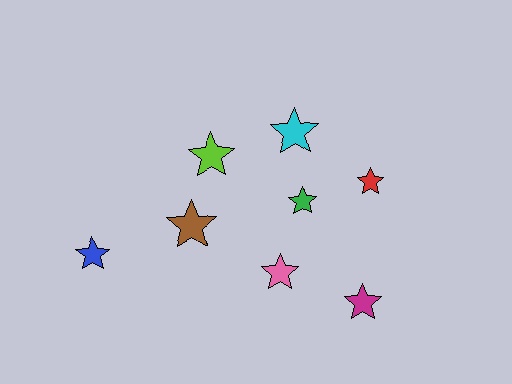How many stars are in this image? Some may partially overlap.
There are 8 stars.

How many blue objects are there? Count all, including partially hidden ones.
There is 1 blue object.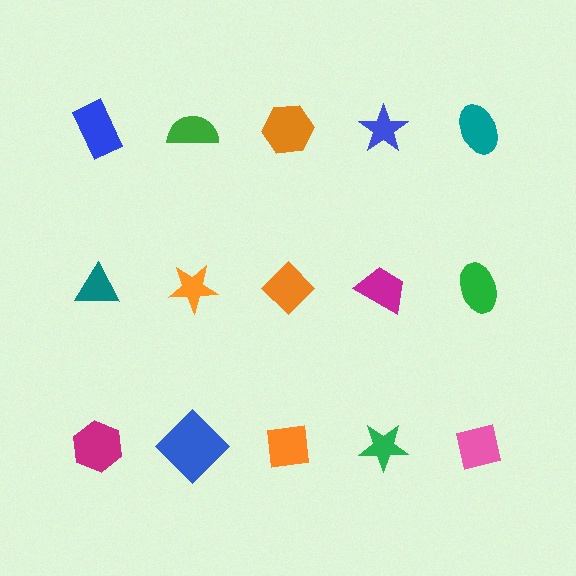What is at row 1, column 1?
A blue rectangle.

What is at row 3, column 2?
A blue diamond.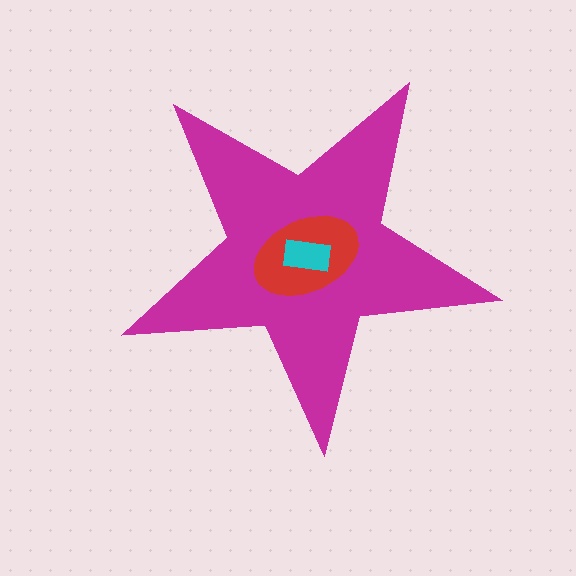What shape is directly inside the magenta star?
The red ellipse.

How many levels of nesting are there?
3.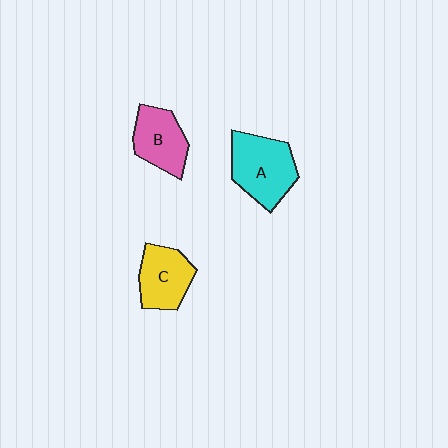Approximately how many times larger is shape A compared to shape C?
Approximately 1.3 times.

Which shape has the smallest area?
Shape B (pink).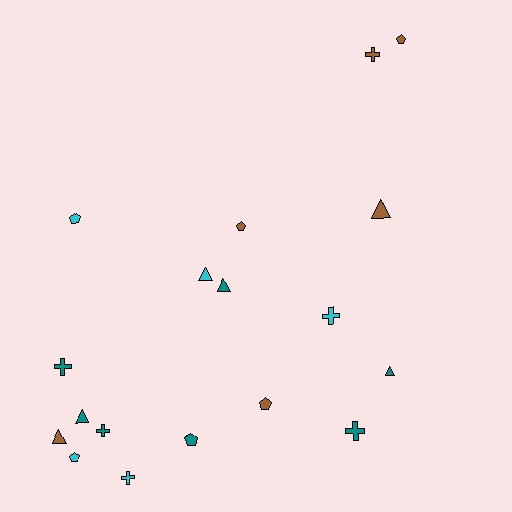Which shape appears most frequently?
Pentagon, with 6 objects.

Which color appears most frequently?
Teal, with 7 objects.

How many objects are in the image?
There are 18 objects.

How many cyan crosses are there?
There are 2 cyan crosses.